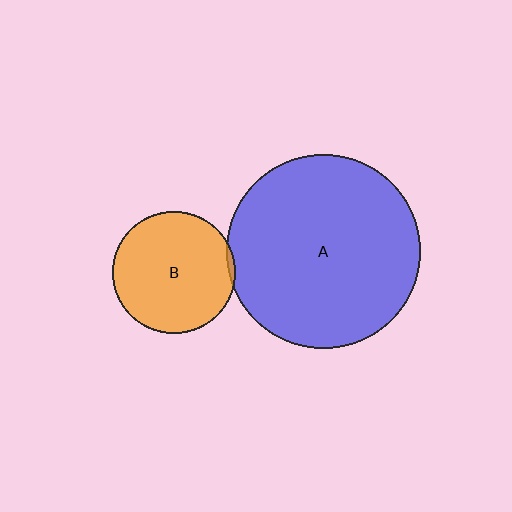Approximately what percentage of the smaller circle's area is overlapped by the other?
Approximately 5%.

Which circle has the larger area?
Circle A (blue).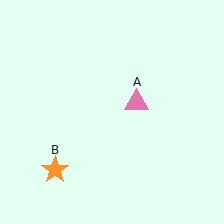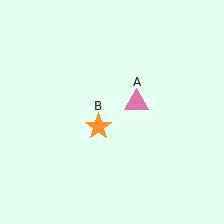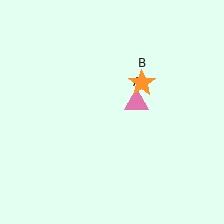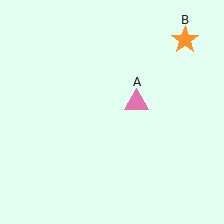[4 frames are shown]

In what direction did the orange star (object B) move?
The orange star (object B) moved up and to the right.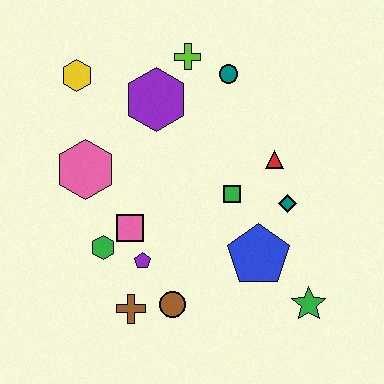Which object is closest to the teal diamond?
The red triangle is closest to the teal diamond.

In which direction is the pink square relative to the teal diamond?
The pink square is to the left of the teal diamond.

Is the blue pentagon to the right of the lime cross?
Yes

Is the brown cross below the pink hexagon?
Yes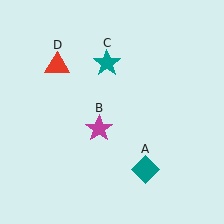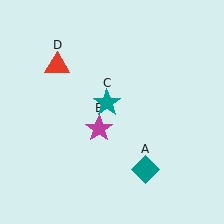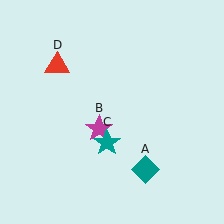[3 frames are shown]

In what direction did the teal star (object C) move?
The teal star (object C) moved down.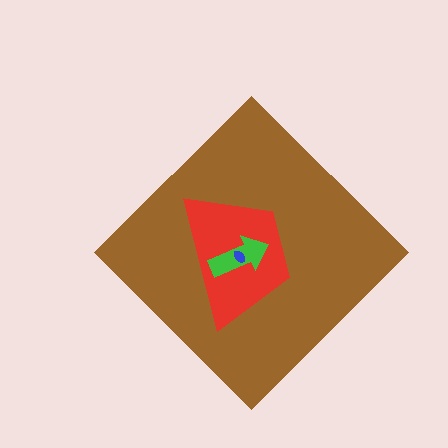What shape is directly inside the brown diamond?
The red trapezoid.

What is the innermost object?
The blue ellipse.